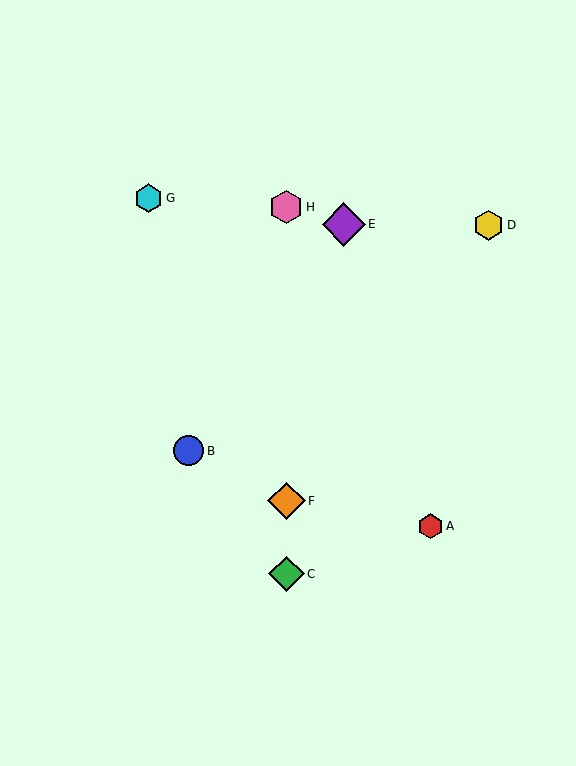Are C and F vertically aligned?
Yes, both are at x≈286.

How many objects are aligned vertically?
3 objects (C, F, H) are aligned vertically.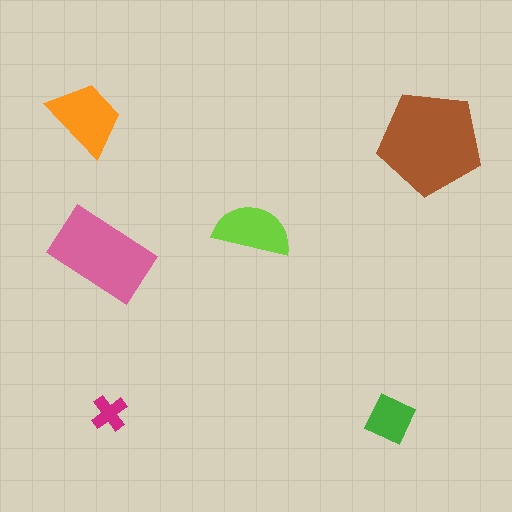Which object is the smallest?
The magenta cross.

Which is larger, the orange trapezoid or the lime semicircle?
The orange trapezoid.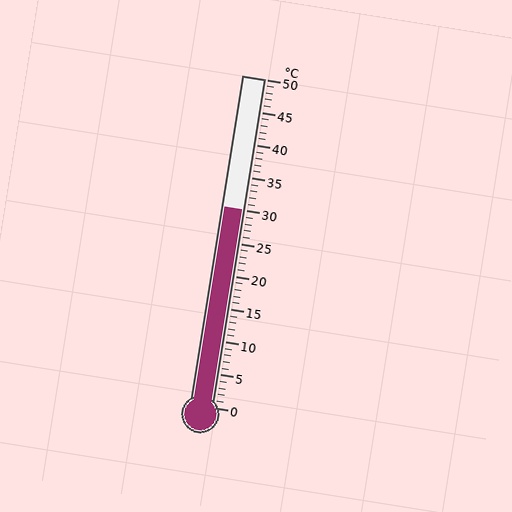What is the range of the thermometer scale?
The thermometer scale ranges from 0°C to 50°C.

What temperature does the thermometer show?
The thermometer shows approximately 30°C.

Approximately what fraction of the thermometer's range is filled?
The thermometer is filled to approximately 60% of its range.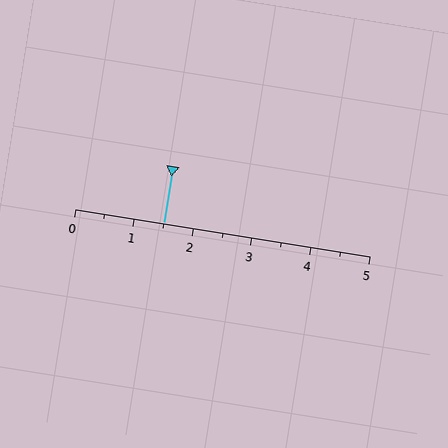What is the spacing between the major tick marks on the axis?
The major ticks are spaced 1 apart.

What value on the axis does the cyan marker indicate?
The marker indicates approximately 1.5.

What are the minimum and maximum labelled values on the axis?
The axis runs from 0 to 5.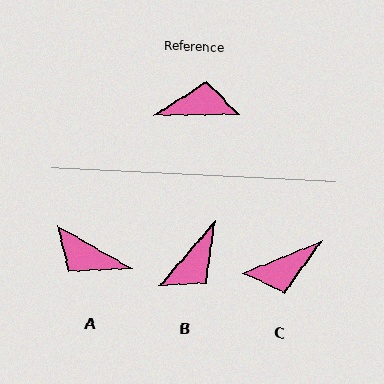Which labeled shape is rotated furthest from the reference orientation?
C, about 158 degrees away.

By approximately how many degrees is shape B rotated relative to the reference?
Approximately 130 degrees clockwise.